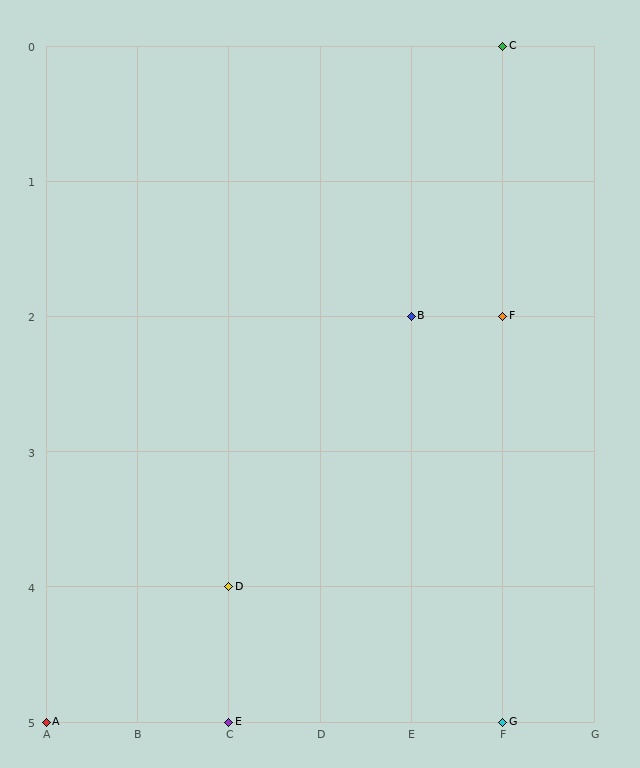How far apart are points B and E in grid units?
Points B and E are 2 columns and 3 rows apart (about 3.6 grid units diagonally).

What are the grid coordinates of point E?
Point E is at grid coordinates (C, 5).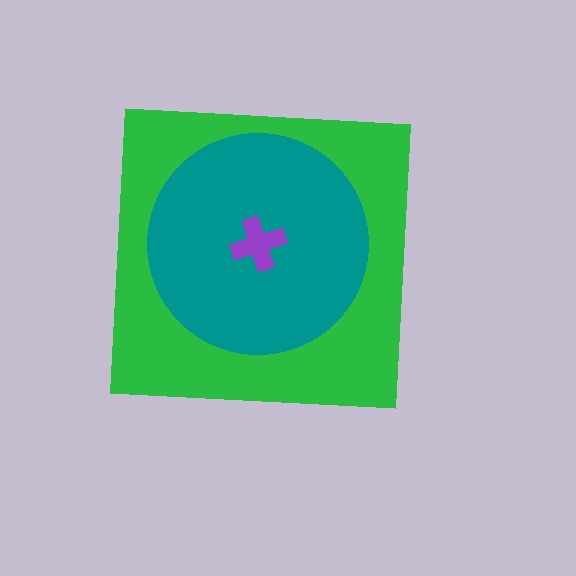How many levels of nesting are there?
3.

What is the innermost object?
The purple cross.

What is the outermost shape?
The green square.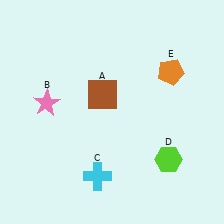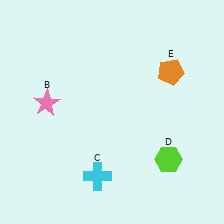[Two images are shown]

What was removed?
The brown square (A) was removed in Image 2.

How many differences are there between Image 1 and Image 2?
There is 1 difference between the two images.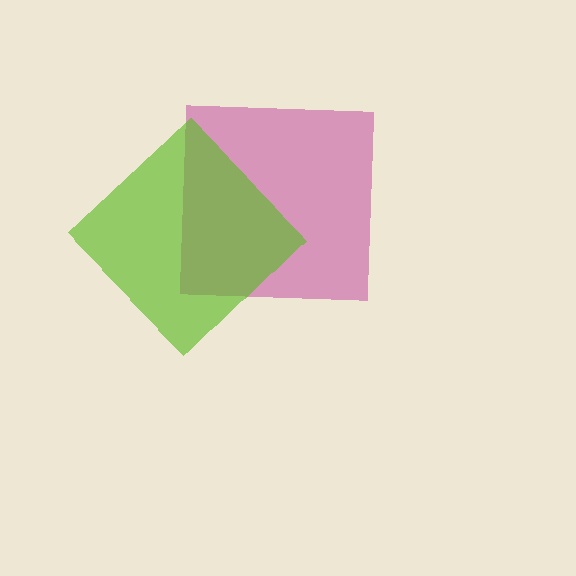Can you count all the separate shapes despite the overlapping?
Yes, there are 2 separate shapes.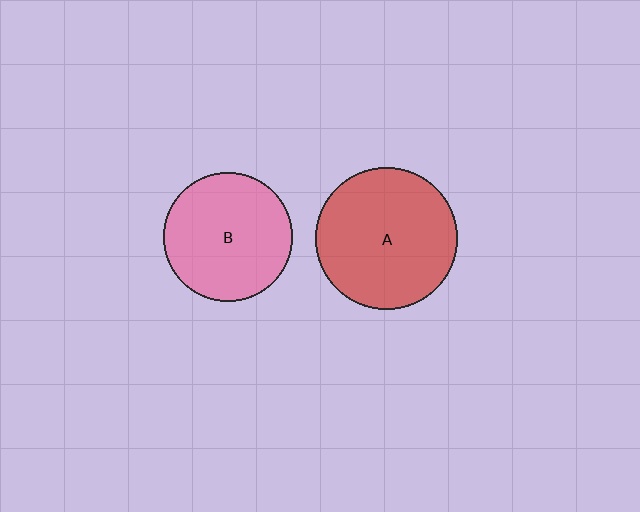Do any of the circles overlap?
No, none of the circles overlap.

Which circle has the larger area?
Circle A (red).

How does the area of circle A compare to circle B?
Approximately 1.2 times.